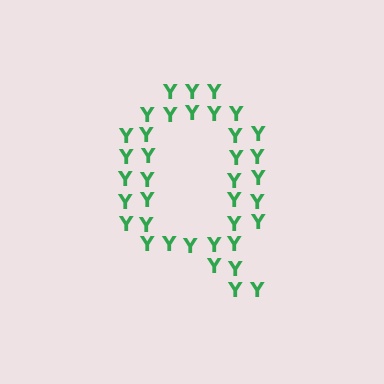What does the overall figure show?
The overall figure shows the letter Q.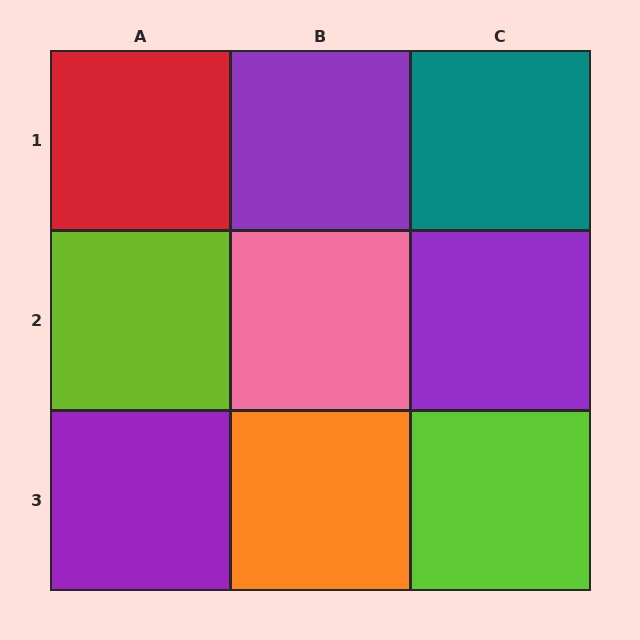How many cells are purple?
3 cells are purple.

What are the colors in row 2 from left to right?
Lime, pink, purple.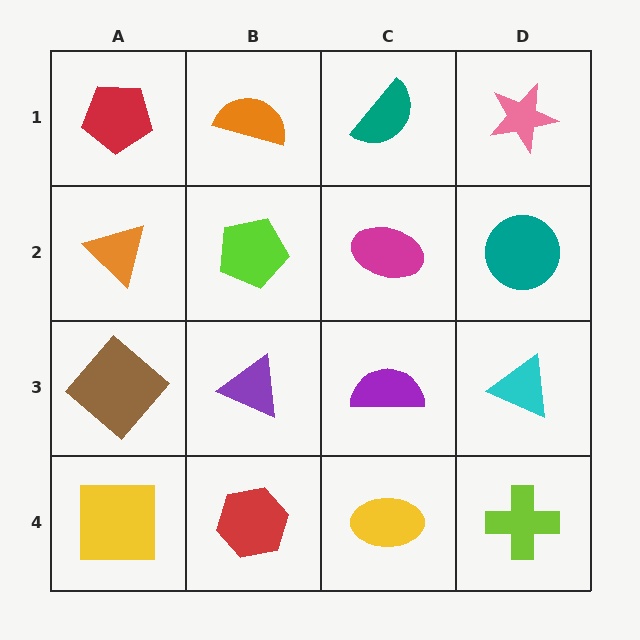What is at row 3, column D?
A cyan triangle.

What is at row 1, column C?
A teal semicircle.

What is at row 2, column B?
A lime pentagon.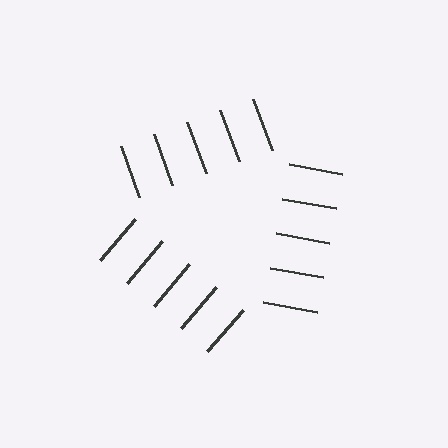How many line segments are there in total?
15 — 5 along each of the 3 edges.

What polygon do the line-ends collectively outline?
An illusory triangle — the line segments terminate on its edges but no continuous stroke is drawn.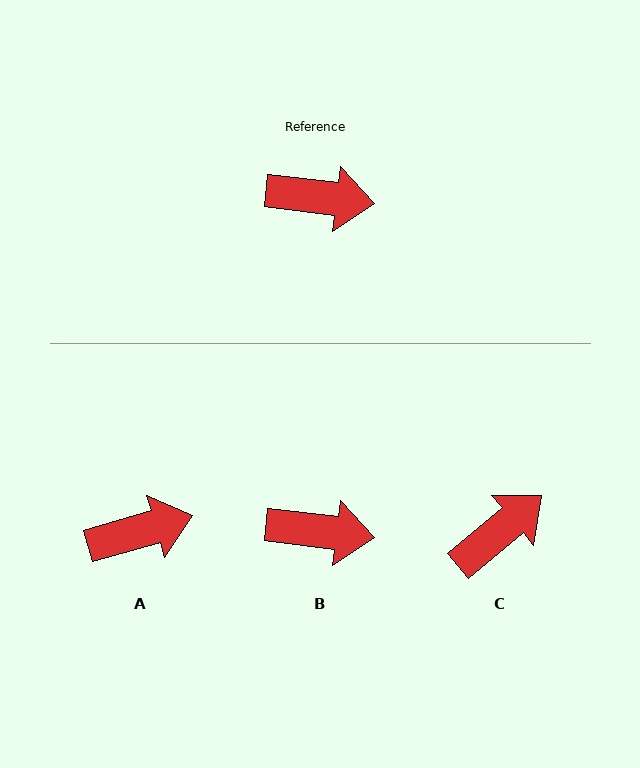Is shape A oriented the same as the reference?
No, it is off by about 23 degrees.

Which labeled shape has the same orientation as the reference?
B.